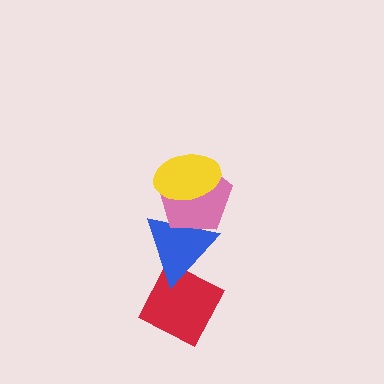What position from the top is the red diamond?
The red diamond is 4th from the top.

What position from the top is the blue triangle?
The blue triangle is 3rd from the top.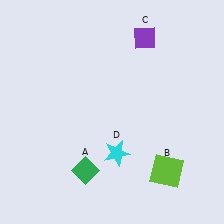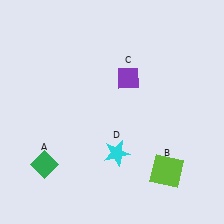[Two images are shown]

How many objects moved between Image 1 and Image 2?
2 objects moved between the two images.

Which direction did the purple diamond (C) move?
The purple diamond (C) moved down.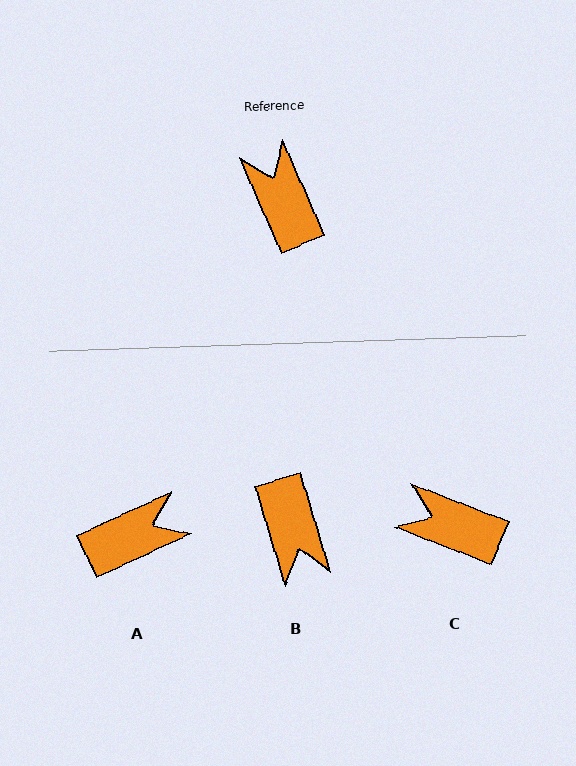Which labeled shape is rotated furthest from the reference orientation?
B, about 173 degrees away.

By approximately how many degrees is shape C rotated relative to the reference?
Approximately 45 degrees counter-clockwise.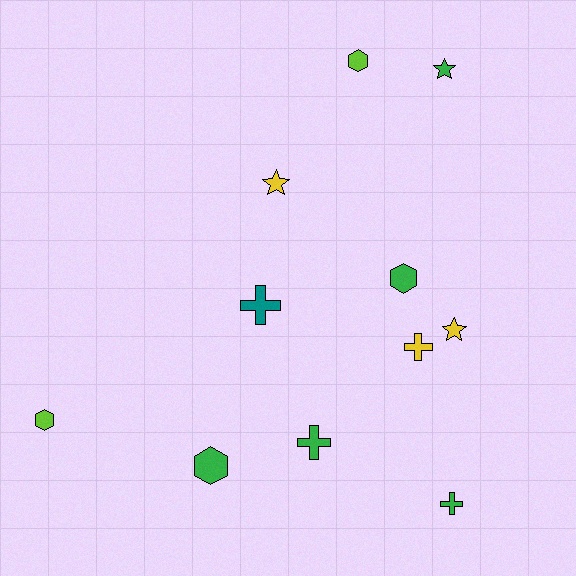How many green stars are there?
There is 1 green star.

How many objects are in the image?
There are 11 objects.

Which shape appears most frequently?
Hexagon, with 4 objects.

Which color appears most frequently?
Green, with 5 objects.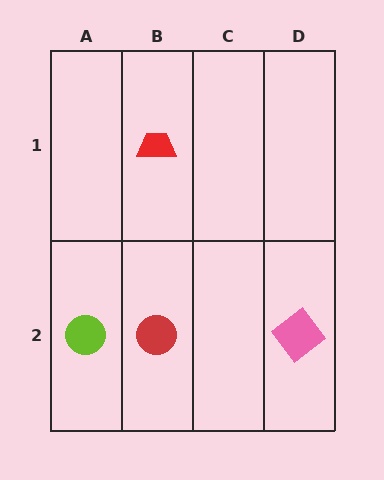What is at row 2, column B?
A red circle.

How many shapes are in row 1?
1 shape.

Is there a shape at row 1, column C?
No, that cell is empty.